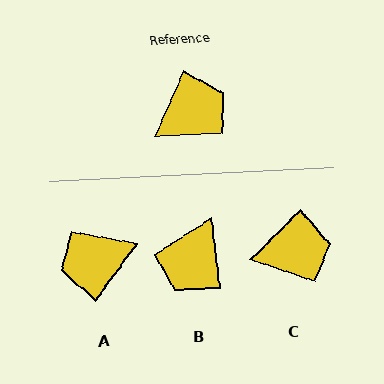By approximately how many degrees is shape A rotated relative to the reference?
Approximately 168 degrees counter-clockwise.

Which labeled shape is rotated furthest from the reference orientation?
A, about 168 degrees away.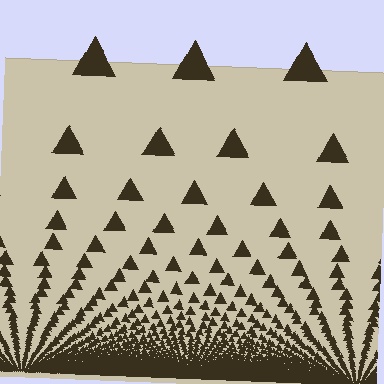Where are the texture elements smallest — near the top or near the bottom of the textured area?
Near the bottom.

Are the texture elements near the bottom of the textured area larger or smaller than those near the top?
Smaller. The gradient is inverted — elements near the bottom are smaller and denser.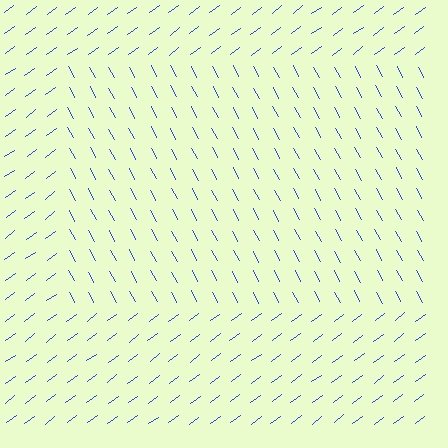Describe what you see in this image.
The image is filled with small blue line segments. A rectangle region in the image has lines oriented differently from the surrounding lines, creating a visible texture boundary.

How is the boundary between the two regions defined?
The boundary is defined purely by a change in line orientation (approximately 81 degrees difference). All lines are the same color and thickness.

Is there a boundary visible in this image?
Yes, there is a texture boundary formed by a change in line orientation.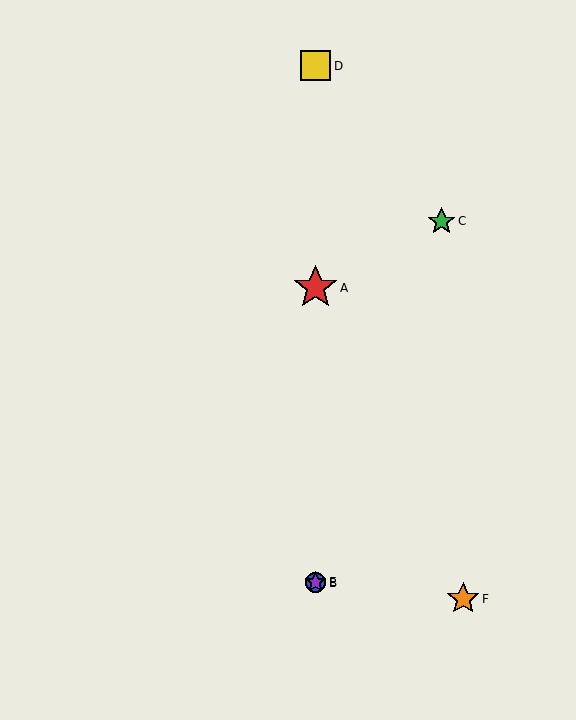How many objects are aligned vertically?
4 objects (A, B, D, E) are aligned vertically.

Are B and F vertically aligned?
No, B is at x≈315 and F is at x≈463.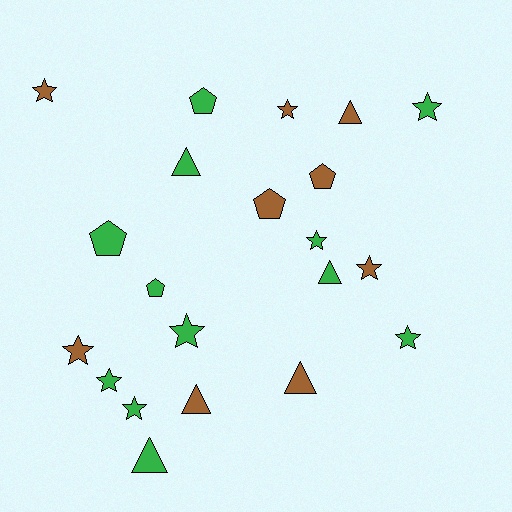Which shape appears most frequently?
Star, with 10 objects.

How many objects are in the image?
There are 21 objects.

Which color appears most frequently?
Green, with 12 objects.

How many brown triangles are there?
There are 3 brown triangles.